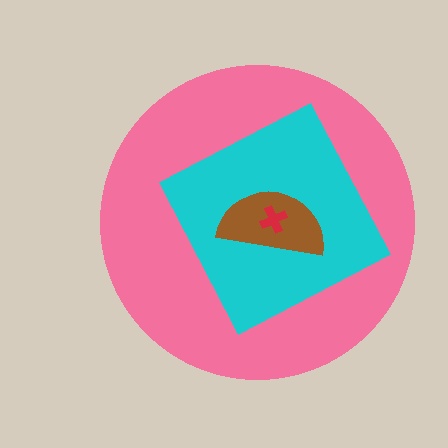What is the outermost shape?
The pink circle.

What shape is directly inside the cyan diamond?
The brown semicircle.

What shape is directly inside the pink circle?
The cyan diamond.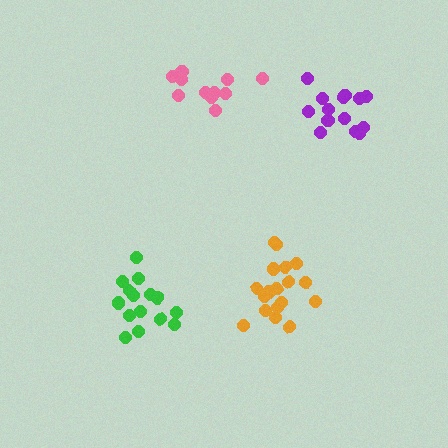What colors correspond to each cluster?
The clusters are colored: purple, orange, green, pink.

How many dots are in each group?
Group 1: 14 dots, Group 2: 18 dots, Group 3: 15 dots, Group 4: 12 dots (59 total).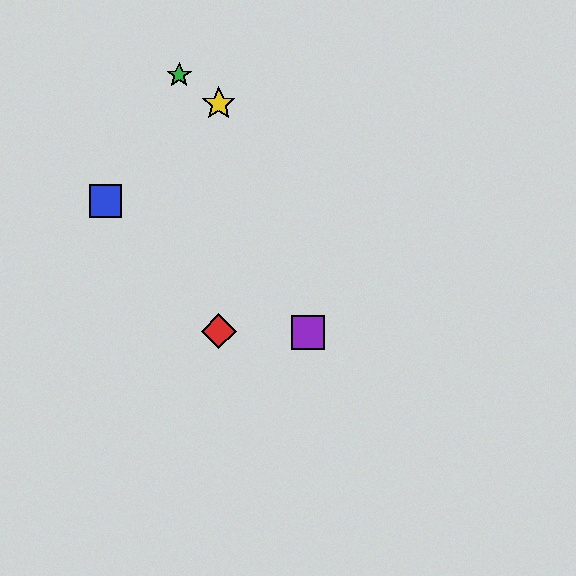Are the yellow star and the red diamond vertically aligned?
Yes, both are at x≈219.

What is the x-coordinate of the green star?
The green star is at x≈179.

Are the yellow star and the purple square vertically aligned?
No, the yellow star is at x≈219 and the purple square is at x≈308.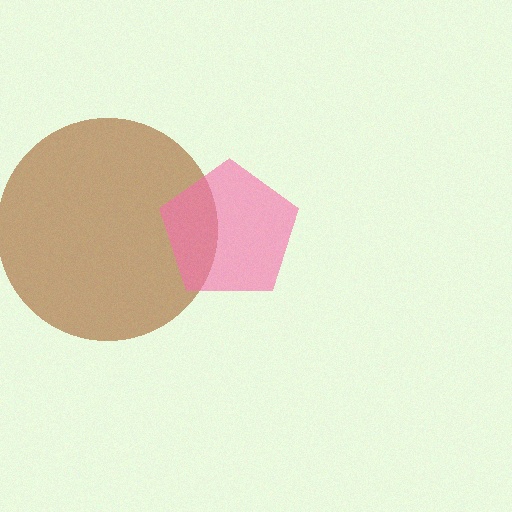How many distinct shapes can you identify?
There are 2 distinct shapes: a brown circle, a pink pentagon.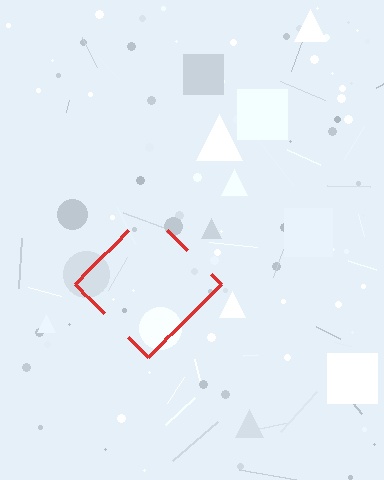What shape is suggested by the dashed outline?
The dashed outline suggests a diamond.